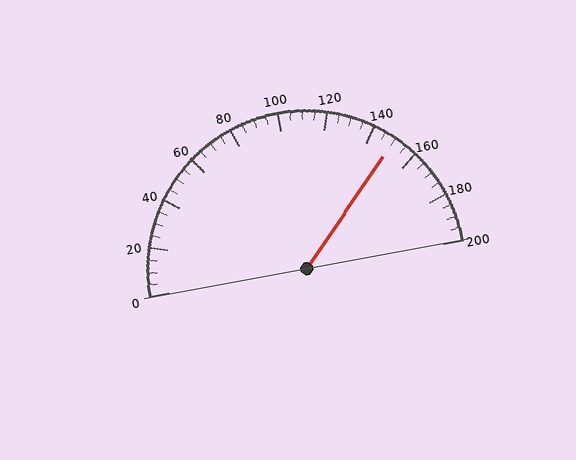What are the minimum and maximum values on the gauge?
The gauge ranges from 0 to 200.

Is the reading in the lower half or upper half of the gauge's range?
The reading is in the upper half of the range (0 to 200).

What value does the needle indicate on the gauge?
The needle indicates approximately 150.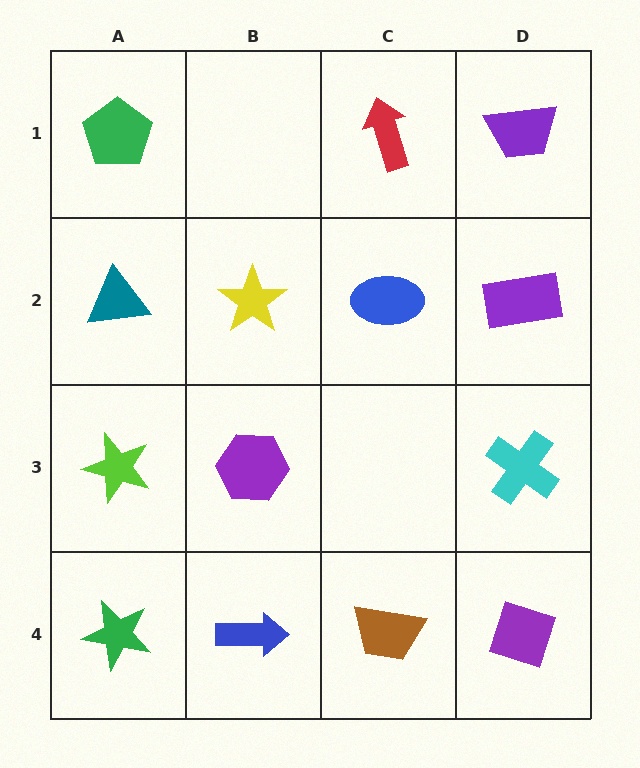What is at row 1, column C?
A red arrow.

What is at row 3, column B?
A purple hexagon.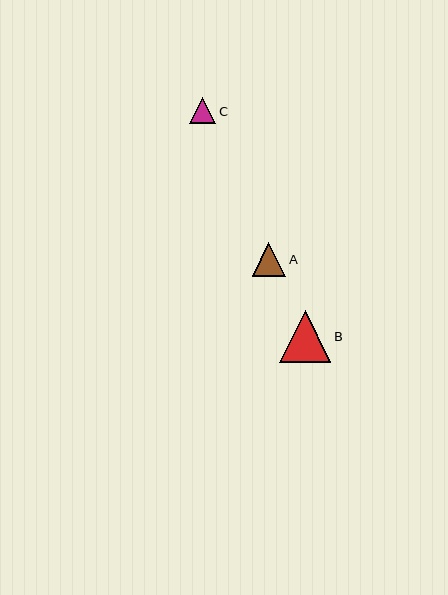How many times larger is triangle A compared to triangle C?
Triangle A is approximately 1.3 times the size of triangle C.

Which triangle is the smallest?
Triangle C is the smallest with a size of approximately 26 pixels.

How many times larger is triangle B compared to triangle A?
Triangle B is approximately 1.5 times the size of triangle A.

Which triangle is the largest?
Triangle B is the largest with a size of approximately 51 pixels.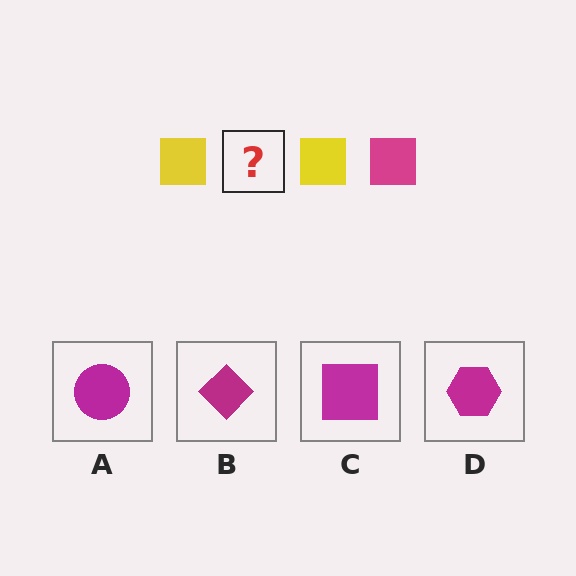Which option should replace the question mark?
Option C.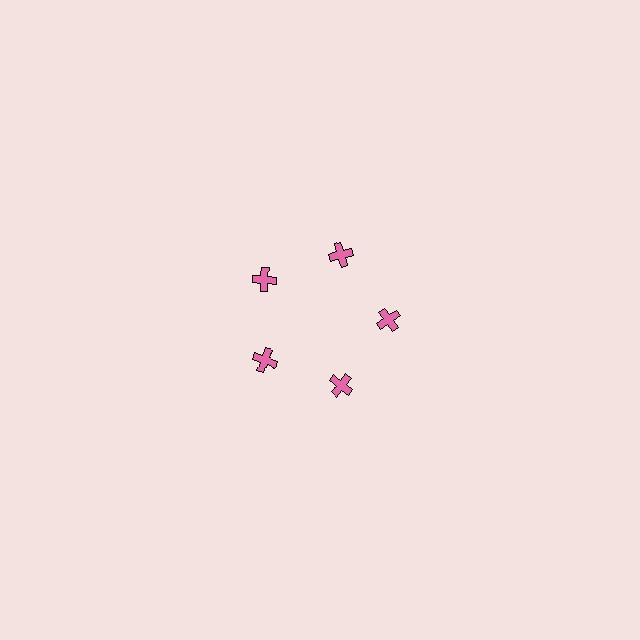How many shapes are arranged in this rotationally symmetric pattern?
There are 5 shapes, arranged in 5 groups of 1.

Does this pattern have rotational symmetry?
Yes, this pattern has 5-fold rotational symmetry. It looks the same after rotating 72 degrees around the center.